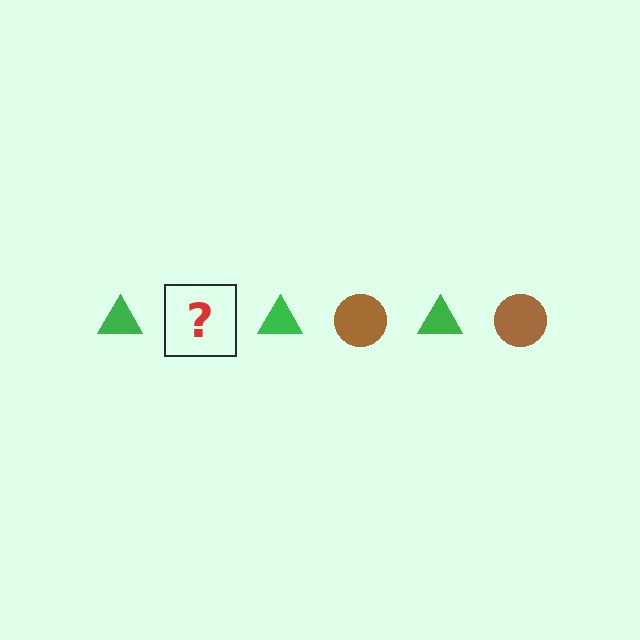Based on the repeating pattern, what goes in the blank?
The blank should be a brown circle.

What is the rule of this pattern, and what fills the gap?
The rule is that the pattern alternates between green triangle and brown circle. The gap should be filled with a brown circle.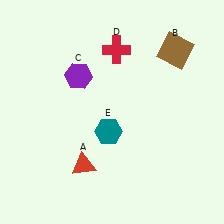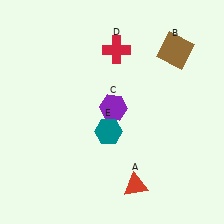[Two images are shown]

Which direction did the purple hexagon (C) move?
The purple hexagon (C) moved right.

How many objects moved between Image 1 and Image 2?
2 objects moved between the two images.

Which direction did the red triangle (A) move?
The red triangle (A) moved right.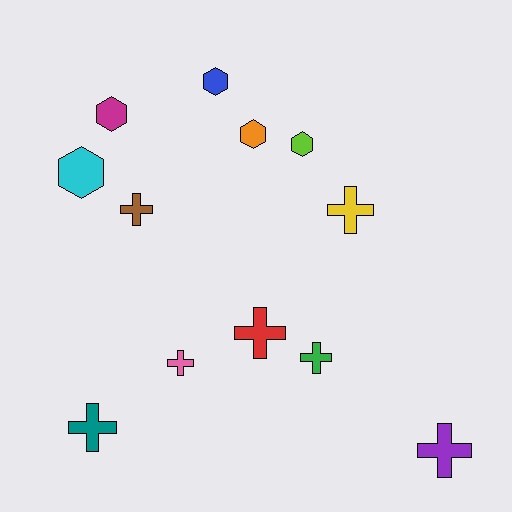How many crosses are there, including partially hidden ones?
There are 7 crosses.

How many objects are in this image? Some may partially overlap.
There are 12 objects.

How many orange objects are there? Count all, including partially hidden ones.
There is 1 orange object.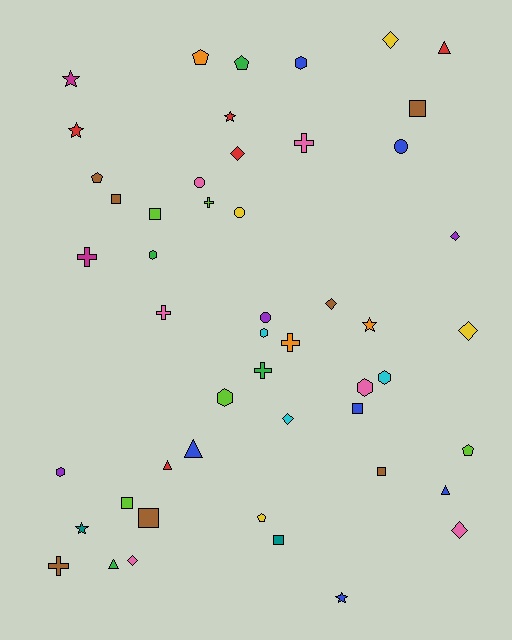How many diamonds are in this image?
There are 8 diamonds.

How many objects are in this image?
There are 50 objects.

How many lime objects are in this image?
There are 5 lime objects.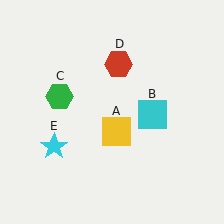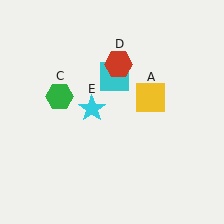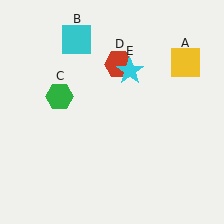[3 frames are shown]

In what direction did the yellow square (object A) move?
The yellow square (object A) moved up and to the right.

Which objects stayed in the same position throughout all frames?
Green hexagon (object C) and red hexagon (object D) remained stationary.